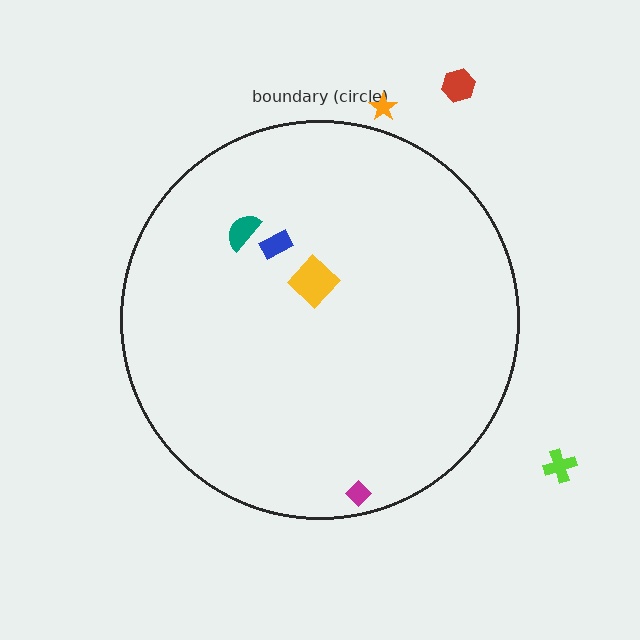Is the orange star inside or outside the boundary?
Outside.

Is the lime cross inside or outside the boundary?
Outside.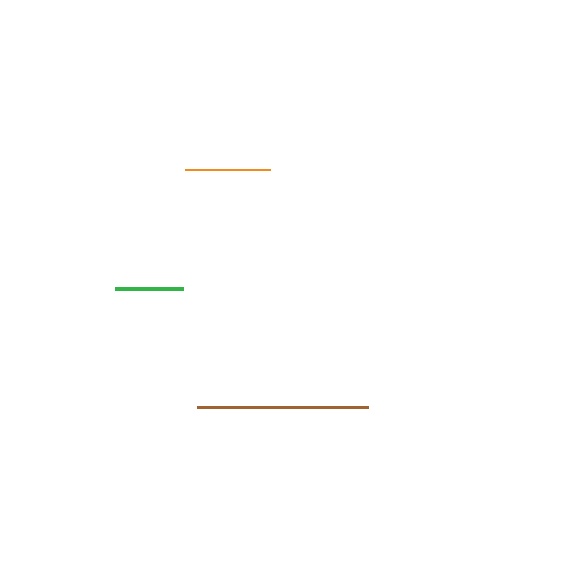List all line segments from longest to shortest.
From longest to shortest: brown, orange, green.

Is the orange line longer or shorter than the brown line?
The brown line is longer than the orange line.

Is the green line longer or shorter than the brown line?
The brown line is longer than the green line.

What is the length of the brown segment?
The brown segment is approximately 171 pixels long.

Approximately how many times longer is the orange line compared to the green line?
The orange line is approximately 1.3 times the length of the green line.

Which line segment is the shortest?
The green line is the shortest at approximately 67 pixels.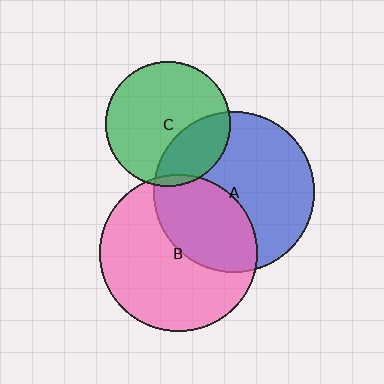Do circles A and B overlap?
Yes.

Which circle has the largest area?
Circle A (blue).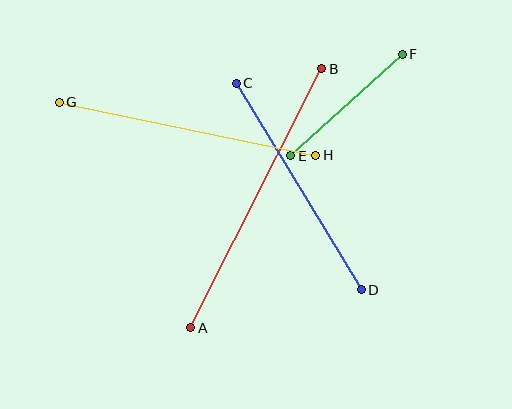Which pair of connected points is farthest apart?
Points A and B are farthest apart.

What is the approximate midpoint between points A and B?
The midpoint is at approximately (256, 198) pixels.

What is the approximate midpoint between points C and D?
The midpoint is at approximately (299, 187) pixels.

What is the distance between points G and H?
The distance is approximately 262 pixels.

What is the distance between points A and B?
The distance is approximately 290 pixels.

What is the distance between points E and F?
The distance is approximately 151 pixels.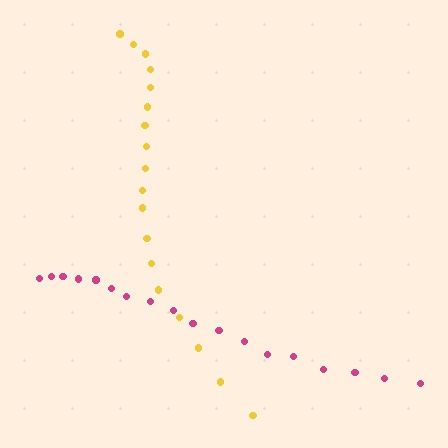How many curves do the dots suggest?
There are 2 distinct paths.